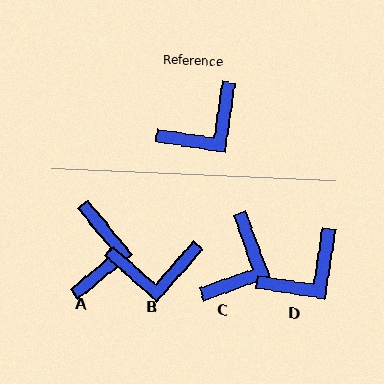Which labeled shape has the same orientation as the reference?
D.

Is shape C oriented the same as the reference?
No, it is off by about 28 degrees.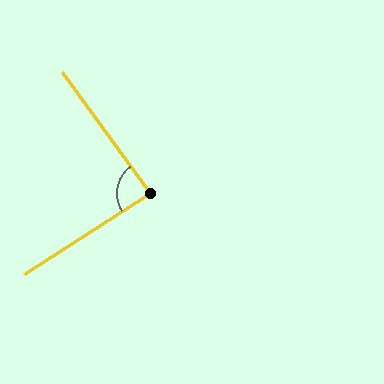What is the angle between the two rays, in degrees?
Approximately 87 degrees.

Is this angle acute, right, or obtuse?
It is approximately a right angle.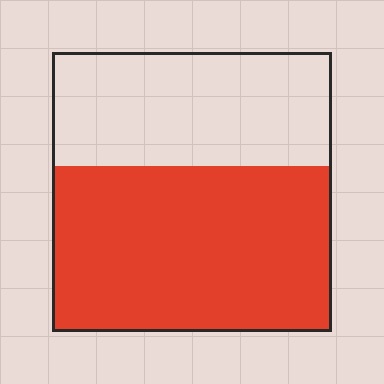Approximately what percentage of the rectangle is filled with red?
Approximately 60%.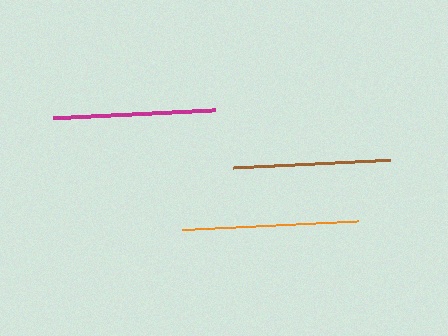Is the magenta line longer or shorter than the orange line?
The orange line is longer than the magenta line.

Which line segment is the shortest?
The brown line is the shortest at approximately 157 pixels.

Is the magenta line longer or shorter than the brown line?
The magenta line is longer than the brown line.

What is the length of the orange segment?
The orange segment is approximately 175 pixels long.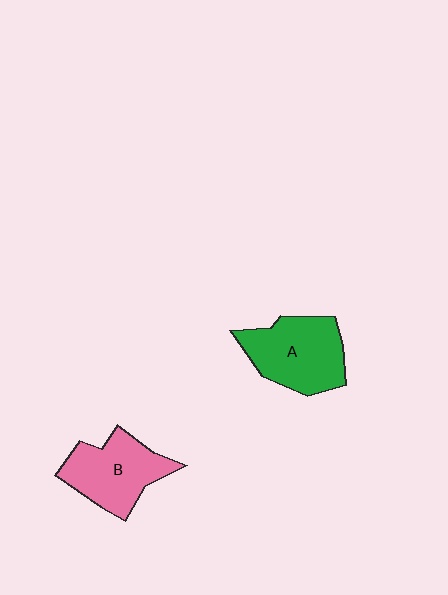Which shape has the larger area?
Shape A (green).